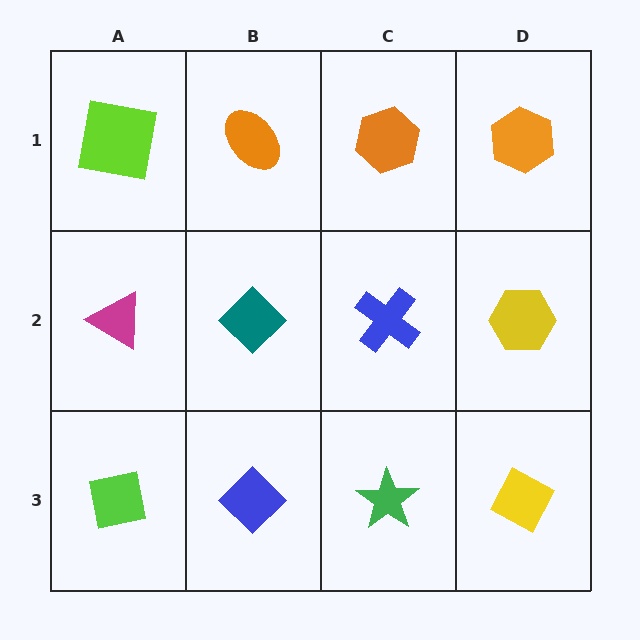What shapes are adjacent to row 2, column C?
An orange hexagon (row 1, column C), a green star (row 3, column C), a teal diamond (row 2, column B), a yellow hexagon (row 2, column D).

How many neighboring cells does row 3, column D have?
2.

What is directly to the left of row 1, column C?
An orange ellipse.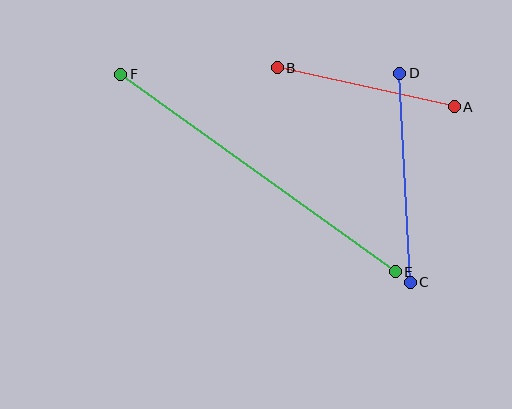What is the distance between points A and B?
The distance is approximately 182 pixels.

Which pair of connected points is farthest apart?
Points E and F are farthest apart.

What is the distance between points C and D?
The distance is approximately 209 pixels.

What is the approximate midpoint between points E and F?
The midpoint is at approximately (258, 173) pixels.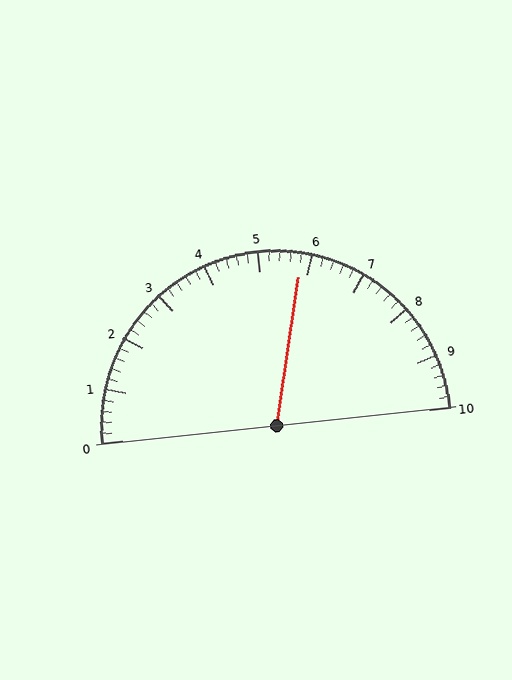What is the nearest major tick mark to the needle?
The nearest major tick mark is 6.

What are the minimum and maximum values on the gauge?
The gauge ranges from 0 to 10.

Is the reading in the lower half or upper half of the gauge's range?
The reading is in the upper half of the range (0 to 10).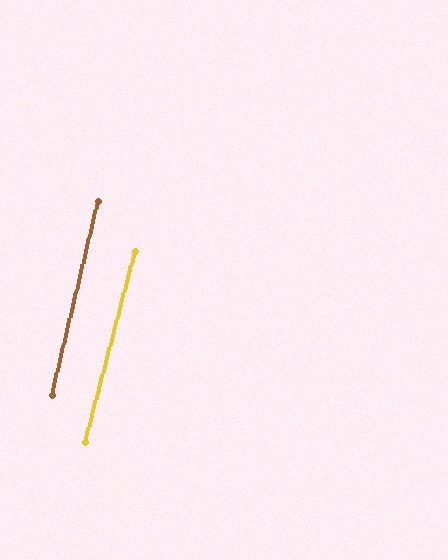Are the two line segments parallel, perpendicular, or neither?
Parallel — their directions differ by only 1.3°.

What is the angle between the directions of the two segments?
Approximately 1 degree.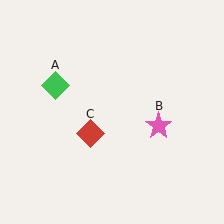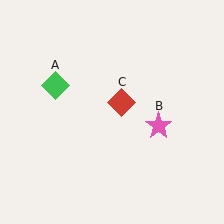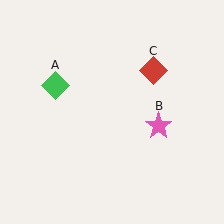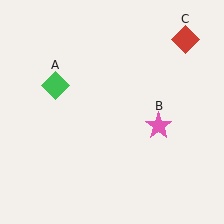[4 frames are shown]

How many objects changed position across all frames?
1 object changed position: red diamond (object C).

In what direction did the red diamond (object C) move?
The red diamond (object C) moved up and to the right.